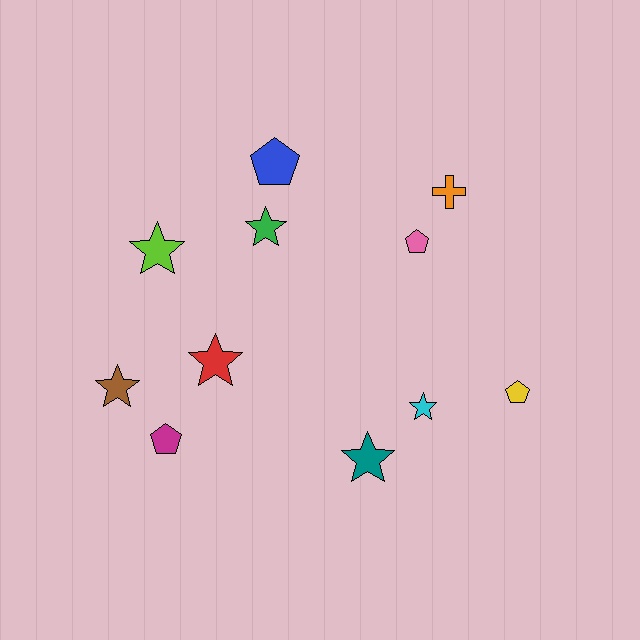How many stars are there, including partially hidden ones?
There are 6 stars.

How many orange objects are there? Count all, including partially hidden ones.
There is 1 orange object.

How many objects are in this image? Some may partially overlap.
There are 11 objects.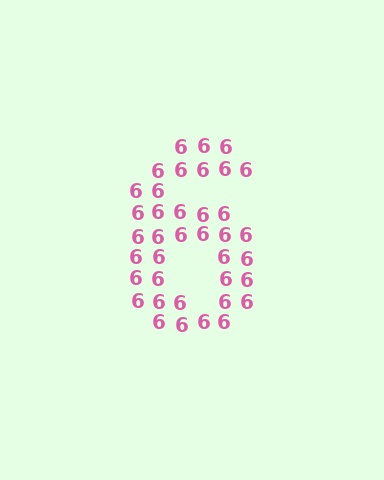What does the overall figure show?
The overall figure shows the digit 6.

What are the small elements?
The small elements are digit 6's.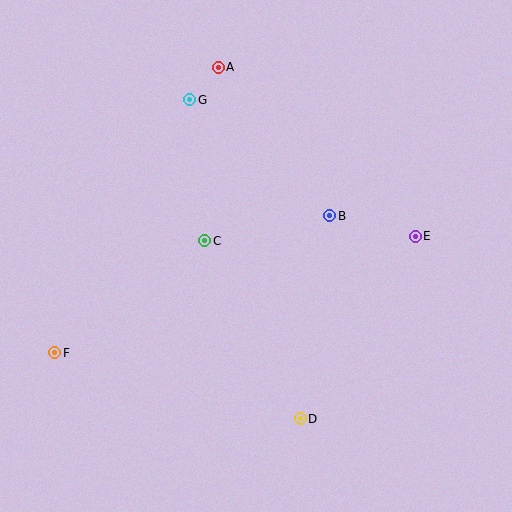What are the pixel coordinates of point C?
Point C is at (205, 241).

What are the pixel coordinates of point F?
Point F is at (55, 353).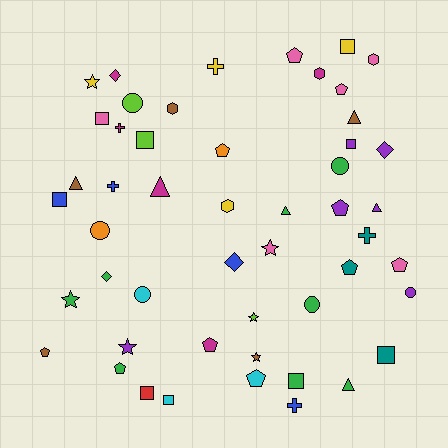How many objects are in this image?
There are 50 objects.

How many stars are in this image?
There are 6 stars.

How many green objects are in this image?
There are 8 green objects.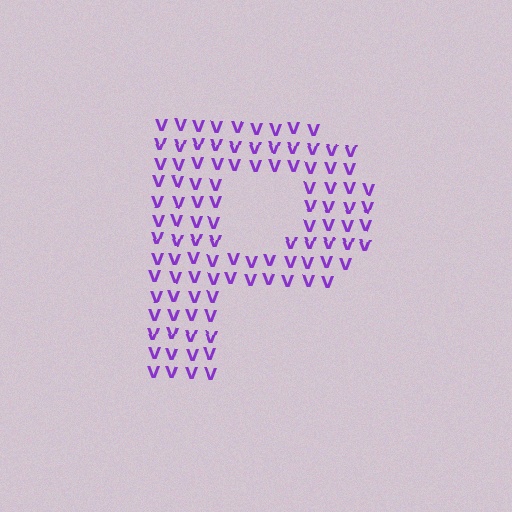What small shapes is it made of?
It is made of small letter V's.